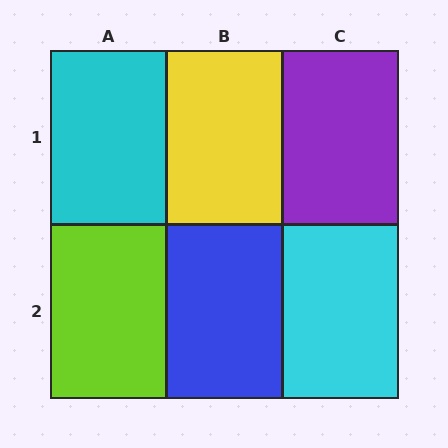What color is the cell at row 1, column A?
Cyan.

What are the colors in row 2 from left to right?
Lime, blue, cyan.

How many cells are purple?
1 cell is purple.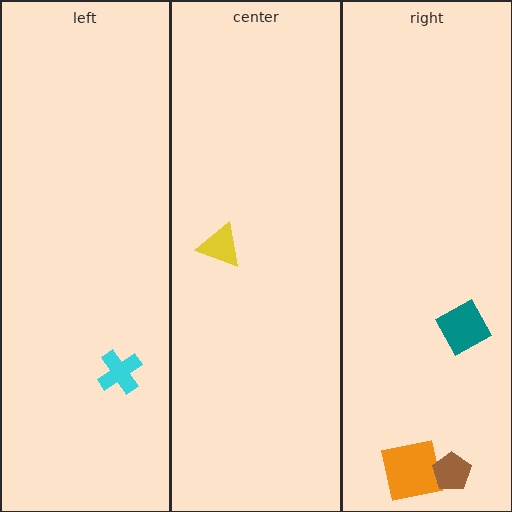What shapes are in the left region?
The cyan cross.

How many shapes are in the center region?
1.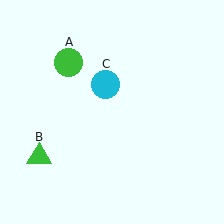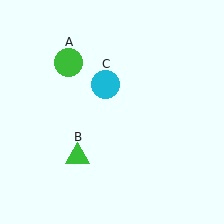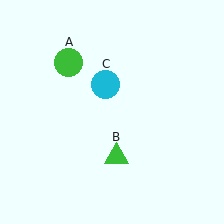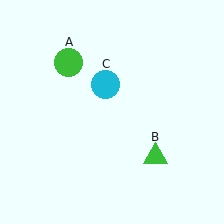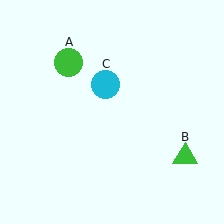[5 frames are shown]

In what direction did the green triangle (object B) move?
The green triangle (object B) moved right.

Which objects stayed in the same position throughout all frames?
Green circle (object A) and cyan circle (object C) remained stationary.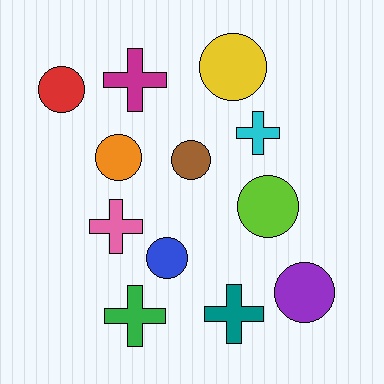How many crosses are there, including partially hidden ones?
There are 5 crosses.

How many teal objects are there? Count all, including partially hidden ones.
There is 1 teal object.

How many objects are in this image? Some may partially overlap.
There are 12 objects.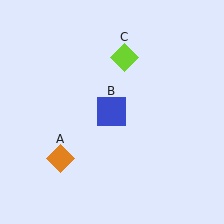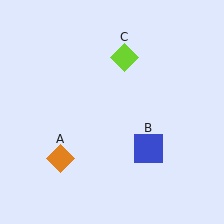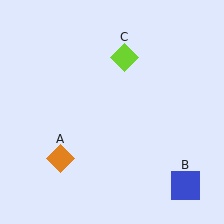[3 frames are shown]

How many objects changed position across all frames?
1 object changed position: blue square (object B).